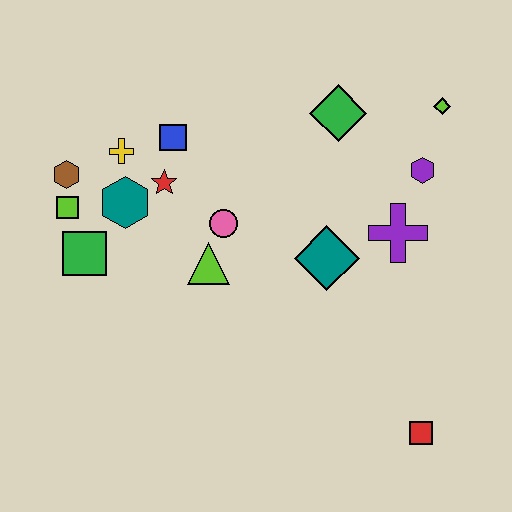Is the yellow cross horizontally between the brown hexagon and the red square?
Yes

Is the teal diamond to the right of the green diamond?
No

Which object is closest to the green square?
The lime square is closest to the green square.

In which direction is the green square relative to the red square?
The green square is to the left of the red square.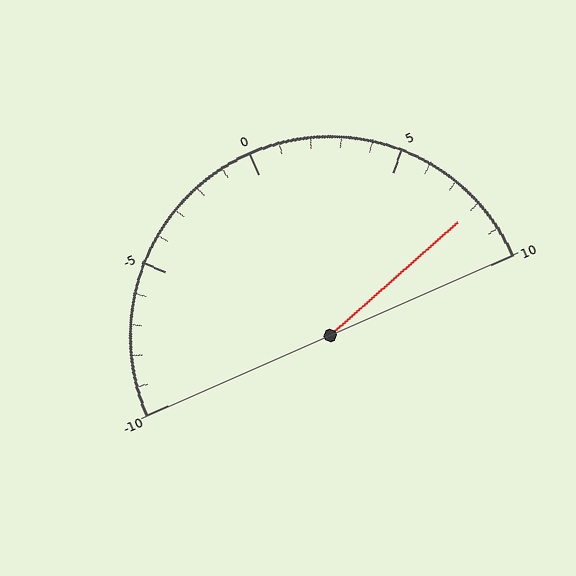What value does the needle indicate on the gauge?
The needle indicates approximately 8.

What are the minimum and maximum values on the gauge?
The gauge ranges from -10 to 10.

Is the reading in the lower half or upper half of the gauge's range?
The reading is in the upper half of the range (-10 to 10).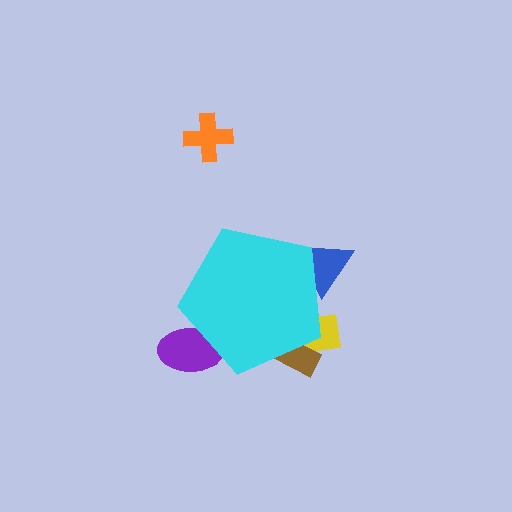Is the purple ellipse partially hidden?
Yes, the purple ellipse is partially hidden behind the cyan pentagon.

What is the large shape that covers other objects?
A cyan pentagon.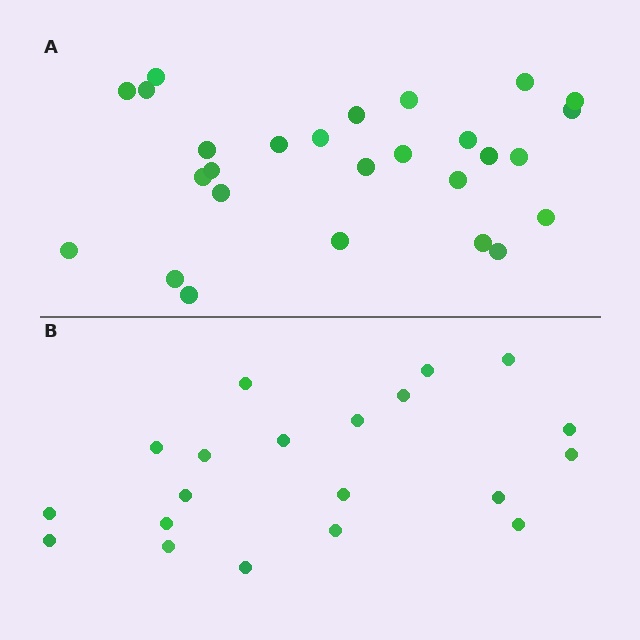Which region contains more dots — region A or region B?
Region A (the top region) has more dots.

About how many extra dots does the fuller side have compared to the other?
Region A has roughly 8 or so more dots than region B.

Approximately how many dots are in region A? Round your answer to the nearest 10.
About 30 dots. (The exact count is 27, which rounds to 30.)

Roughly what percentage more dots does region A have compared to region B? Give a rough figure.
About 35% more.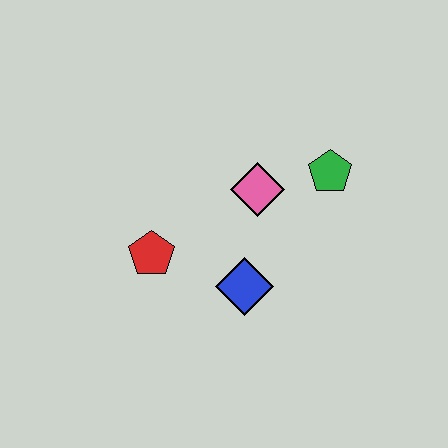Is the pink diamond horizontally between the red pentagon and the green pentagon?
Yes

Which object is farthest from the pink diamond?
The red pentagon is farthest from the pink diamond.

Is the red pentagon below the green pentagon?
Yes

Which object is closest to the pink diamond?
The green pentagon is closest to the pink diamond.